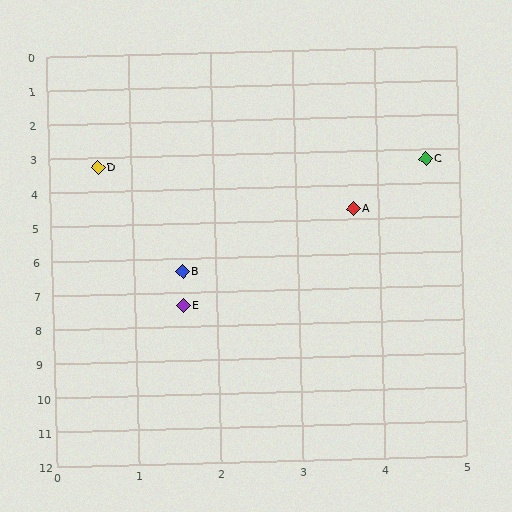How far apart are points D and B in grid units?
Points D and B are about 3.3 grid units apart.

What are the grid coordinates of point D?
Point D is at approximately (0.6, 3.3).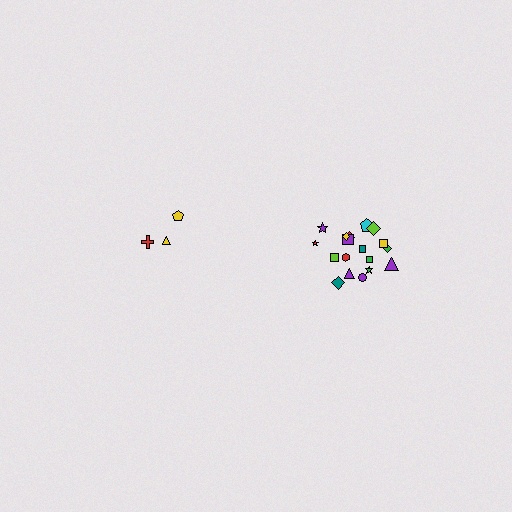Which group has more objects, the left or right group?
The right group.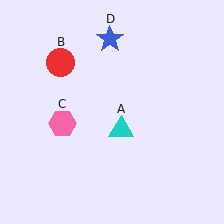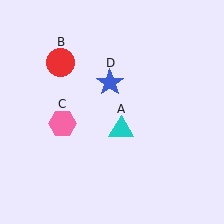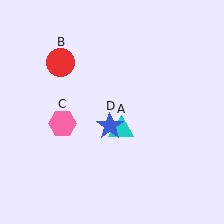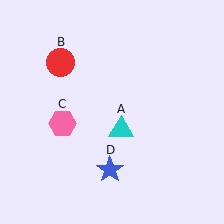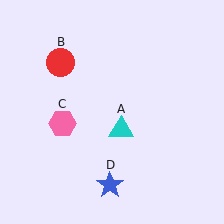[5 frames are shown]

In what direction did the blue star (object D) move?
The blue star (object D) moved down.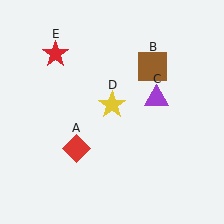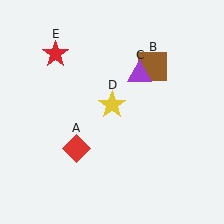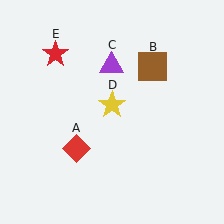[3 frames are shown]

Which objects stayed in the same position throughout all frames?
Red diamond (object A) and brown square (object B) and yellow star (object D) and red star (object E) remained stationary.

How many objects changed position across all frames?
1 object changed position: purple triangle (object C).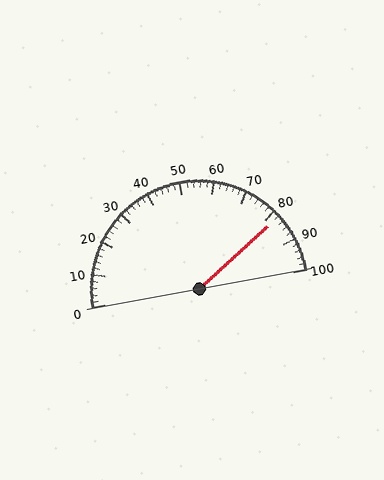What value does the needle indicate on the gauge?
The needle indicates approximately 82.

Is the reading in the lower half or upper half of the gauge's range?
The reading is in the upper half of the range (0 to 100).